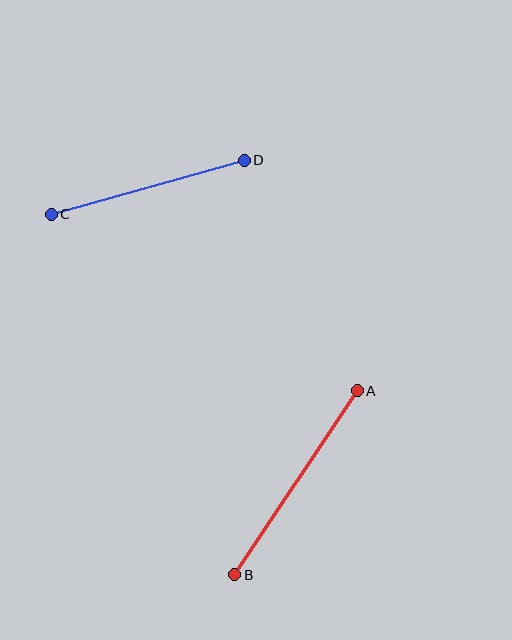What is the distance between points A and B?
The distance is approximately 221 pixels.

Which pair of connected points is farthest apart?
Points A and B are farthest apart.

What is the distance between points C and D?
The distance is approximately 200 pixels.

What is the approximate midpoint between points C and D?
The midpoint is at approximately (148, 187) pixels.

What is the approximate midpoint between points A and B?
The midpoint is at approximately (296, 483) pixels.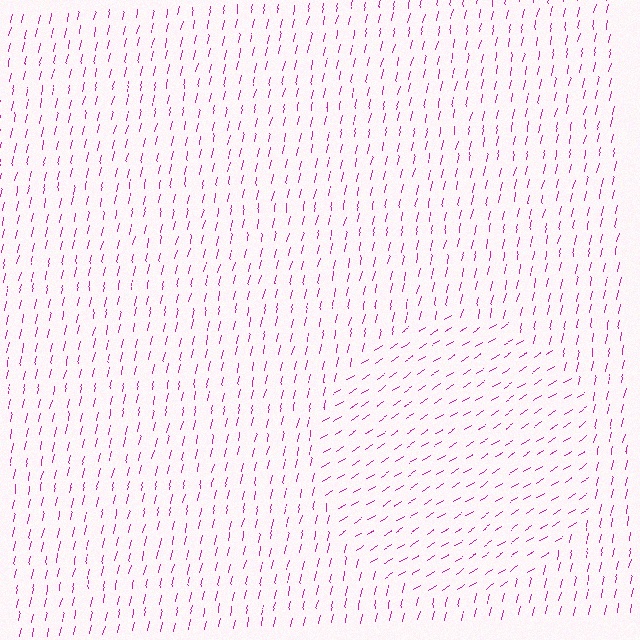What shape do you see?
I see a circle.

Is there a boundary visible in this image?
Yes, there is a texture boundary formed by a change in line orientation.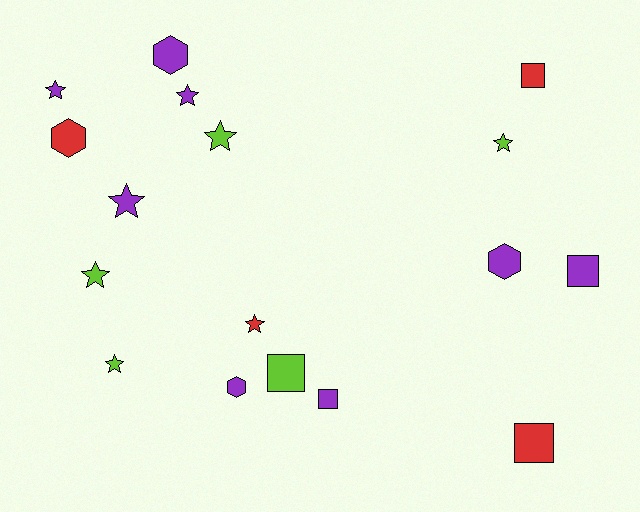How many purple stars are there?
There are 3 purple stars.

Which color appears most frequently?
Purple, with 8 objects.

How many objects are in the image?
There are 17 objects.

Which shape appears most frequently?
Star, with 8 objects.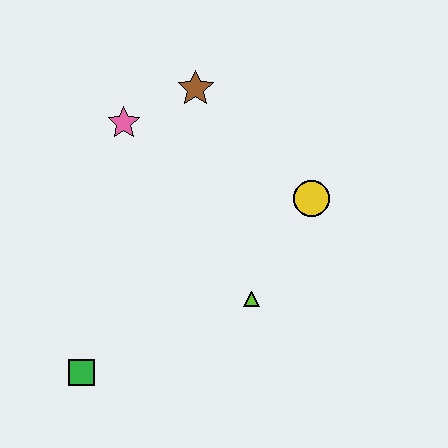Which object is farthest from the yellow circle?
The green square is farthest from the yellow circle.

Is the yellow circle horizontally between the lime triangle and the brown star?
No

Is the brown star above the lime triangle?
Yes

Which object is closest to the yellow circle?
The lime triangle is closest to the yellow circle.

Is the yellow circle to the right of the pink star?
Yes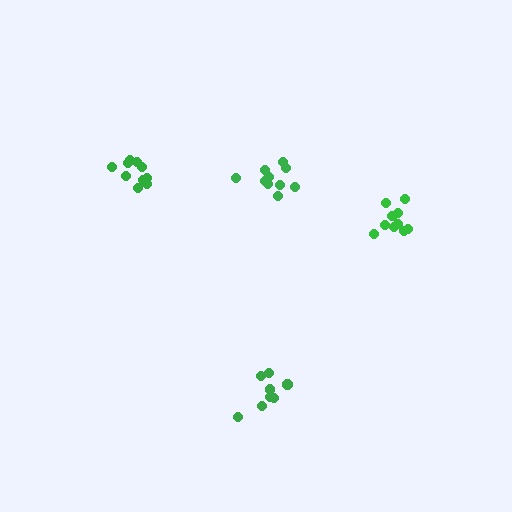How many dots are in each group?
Group 1: 12 dots, Group 2: 10 dots, Group 3: 11 dots, Group 4: 9 dots (42 total).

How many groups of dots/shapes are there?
There are 4 groups.